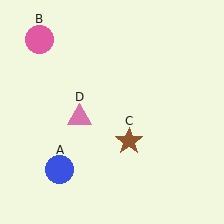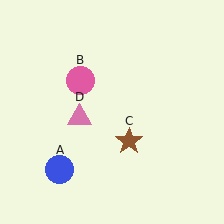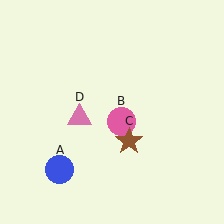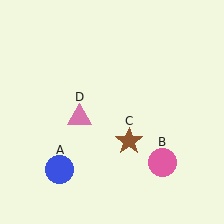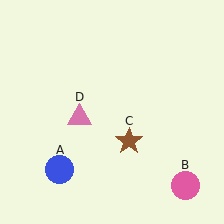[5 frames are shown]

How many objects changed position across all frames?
1 object changed position: pink circle (object B).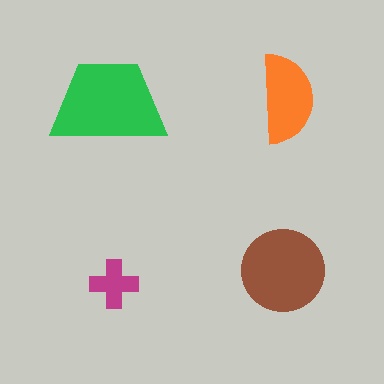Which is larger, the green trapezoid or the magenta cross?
The green trapezoid.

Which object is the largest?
The green trapezoid.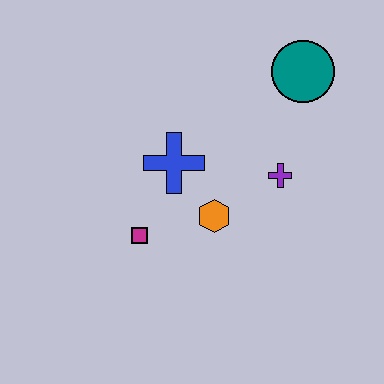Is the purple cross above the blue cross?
No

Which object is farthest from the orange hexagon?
The teal circle is farthest from the orange hexagon.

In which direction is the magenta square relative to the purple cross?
The magenta square is to the left of the purple cross.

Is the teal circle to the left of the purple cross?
No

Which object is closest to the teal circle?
The purple cross is closest to the teal circle.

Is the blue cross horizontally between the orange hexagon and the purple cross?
No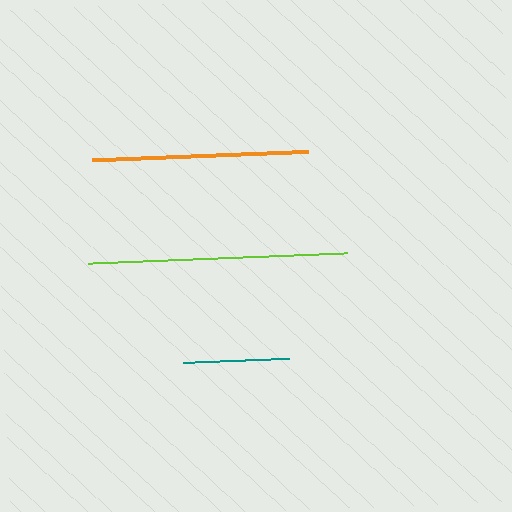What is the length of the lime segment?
The lime segment is approximately 259 pixels long.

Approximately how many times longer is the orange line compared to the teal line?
The orange line is approximately 2.0 times the length of the teal line.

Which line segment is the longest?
The lime line is the longest at approximately 259 pixels.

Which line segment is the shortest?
The teal line is the shortest at approximately 106 pixels.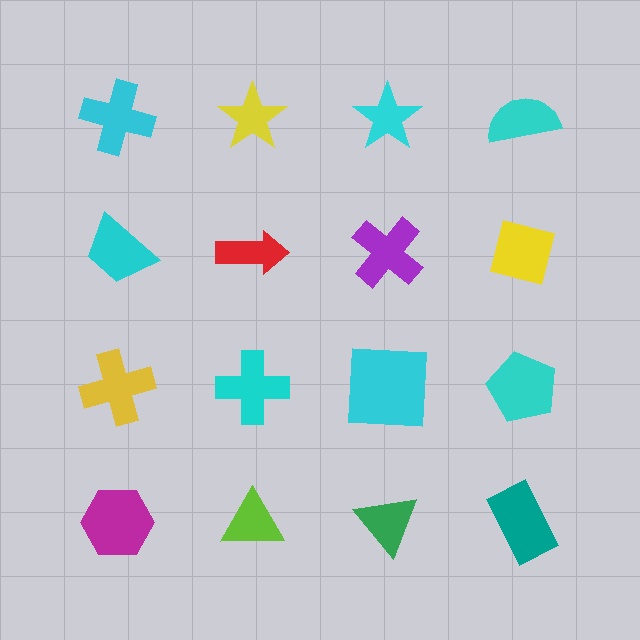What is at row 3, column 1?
A yellow cross.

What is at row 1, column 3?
A cyan star.